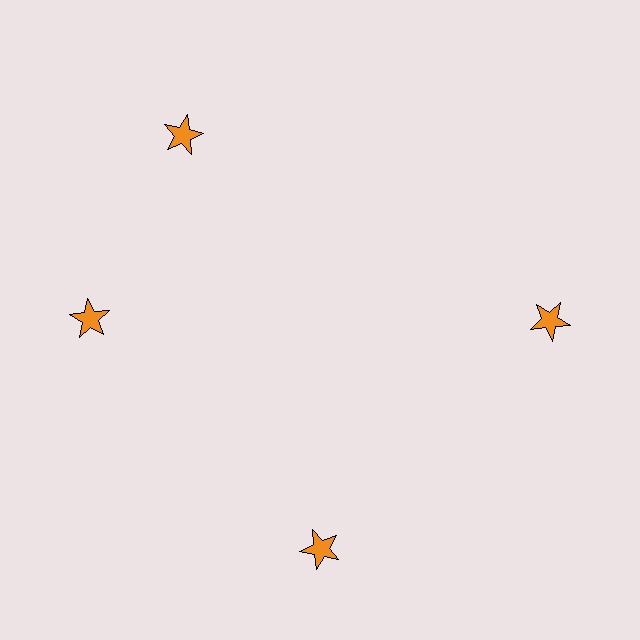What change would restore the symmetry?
The symmetry would be restored by rotating it back into even spacing with its neighbors so that all 4 stars sit at equal angles and equal distance from the center.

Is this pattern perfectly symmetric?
No. The 4 orange stars are arranged in a ring, but one element near the 12 o'clock position is rotated out of alignment along the ring, breaking the 4-fold rotational symmetry.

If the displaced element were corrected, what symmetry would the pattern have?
It would have 4-fold rotational symmetry — the pattern would map onto itself every 90 degrees.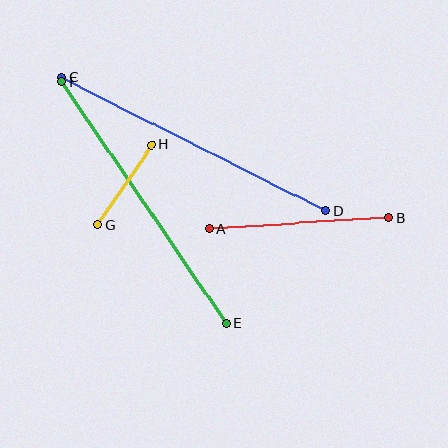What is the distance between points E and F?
The distance is approximately 292 pixels.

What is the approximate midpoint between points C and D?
The midpoint is at approximately (194, 144) pixels.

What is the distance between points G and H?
The distance is approximately 96 pixels.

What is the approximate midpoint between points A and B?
The midpoint is at approximately (299, 223) pixels.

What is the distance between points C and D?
The distance is approximately 296 pixels.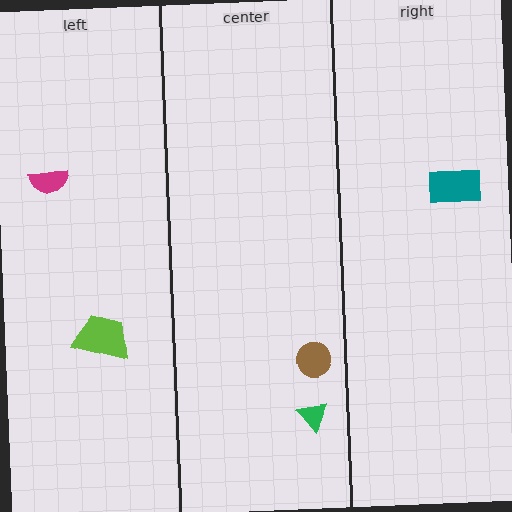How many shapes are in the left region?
2.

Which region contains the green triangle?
The center region.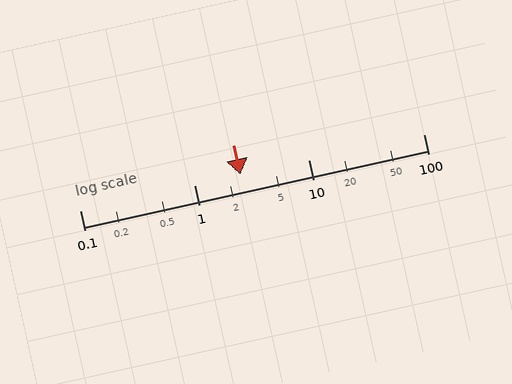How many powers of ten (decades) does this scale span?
The scale spans 3 decades, from 0.1 to 100.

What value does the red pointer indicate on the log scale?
The pointer indicates approximately 2.5.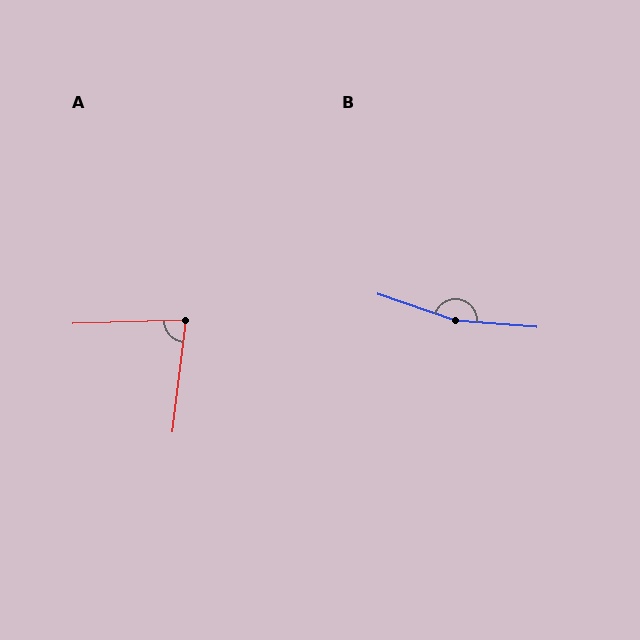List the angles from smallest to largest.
A (81°), B (166°).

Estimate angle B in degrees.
Approximately 166 degrees.